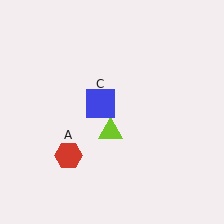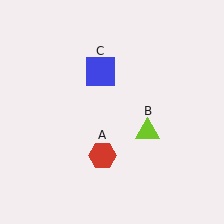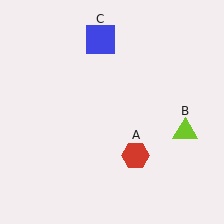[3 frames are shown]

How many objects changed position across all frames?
3 objects changed position: red hexagon (object A), lime triangle (object B), blue square (object C).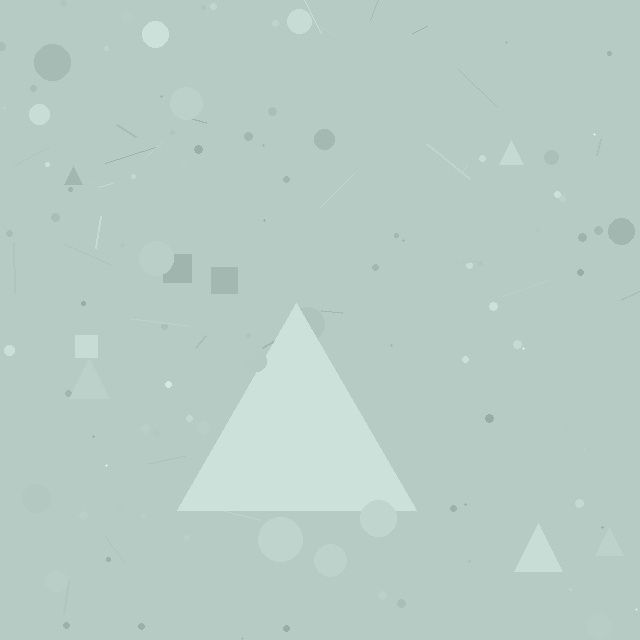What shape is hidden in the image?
A triangle is hidden in the image.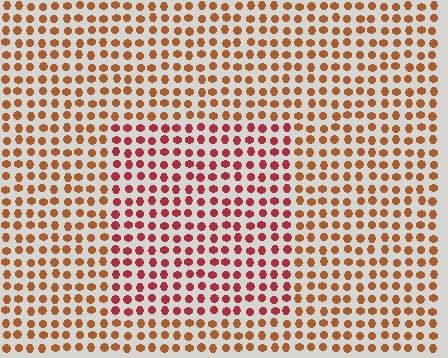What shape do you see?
I see a rectangle.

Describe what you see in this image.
The image is filled with small brown elements in a uniform arrangement. A rectangle-shaped region is visible where the elements are tinted to a slightly different hue, forming a subtle color boundary.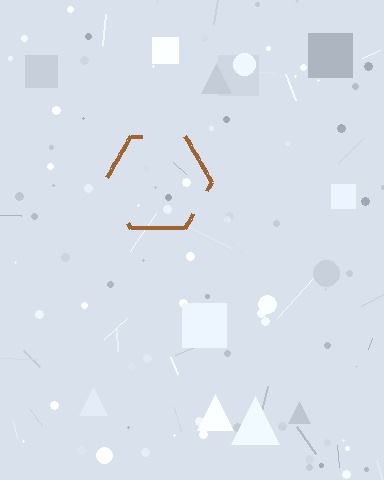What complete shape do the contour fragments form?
The contour fragments form a hexagon.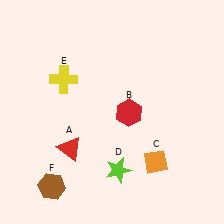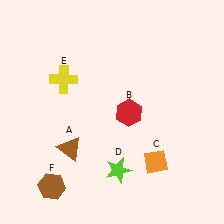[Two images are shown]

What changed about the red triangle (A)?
In Image 1, A is red. In Image 2, it changed to brown.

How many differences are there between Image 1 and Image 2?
There is 1 difference between the two images.